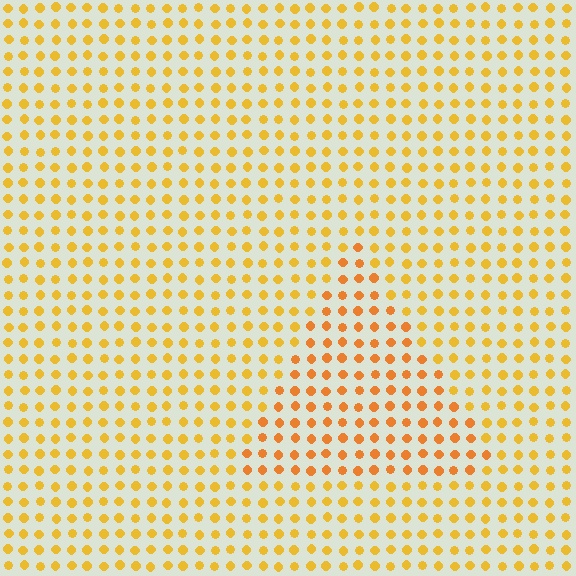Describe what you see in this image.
The image is filled with small yellow elements in a uniform arrangement. A triangle-shaped region is visible where the elements are tinted to a slightly different hue, forming a subtle color boundary.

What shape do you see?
I see a triangle.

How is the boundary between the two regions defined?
The boundary is defined purely by a slight shift in hue (about 19 degrees). Spacing, size, and orientation are identical on both sides.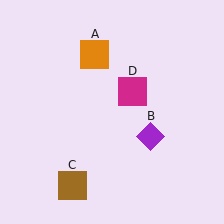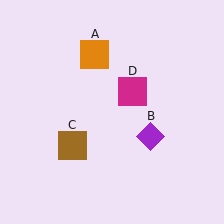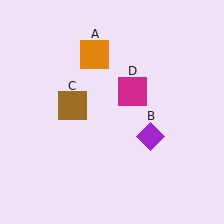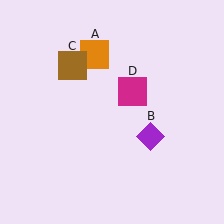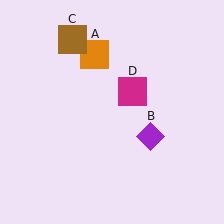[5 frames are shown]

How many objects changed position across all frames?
1 object changed position: brown square (object C).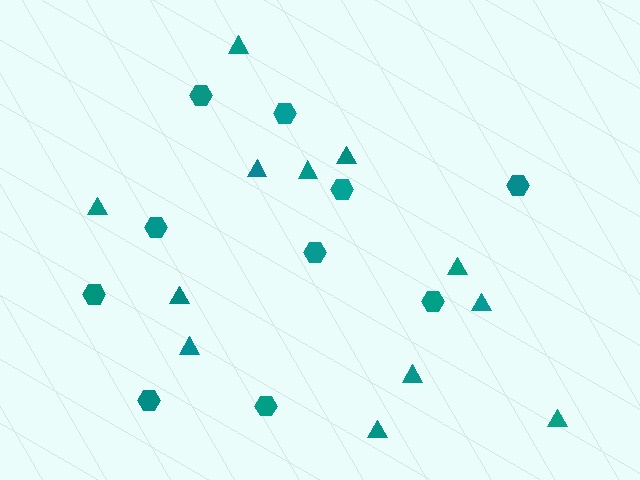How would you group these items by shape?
There are 2 groups: one group of triangles (12) and one group of hexagons (10).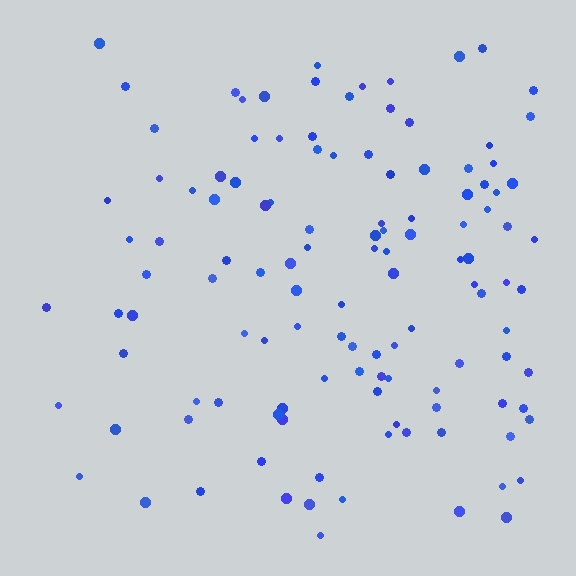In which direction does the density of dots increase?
From left to right, with the right side densest.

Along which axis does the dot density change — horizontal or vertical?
Horizontal.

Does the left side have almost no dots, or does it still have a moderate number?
Still a moderate number, just noticeably fewer than the right.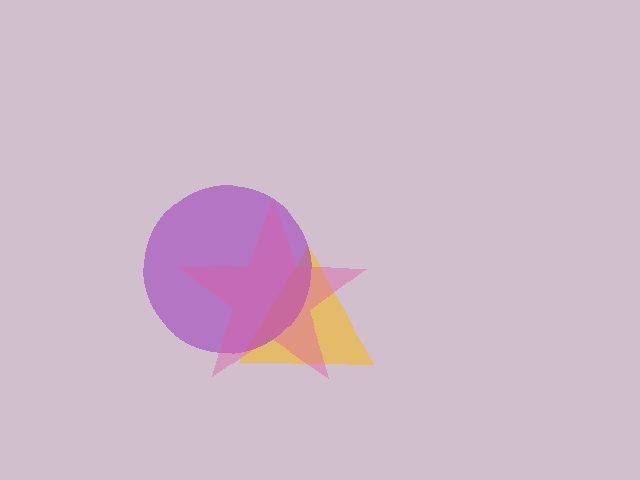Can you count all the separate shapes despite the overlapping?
Yes, there are 3 separate shapes.